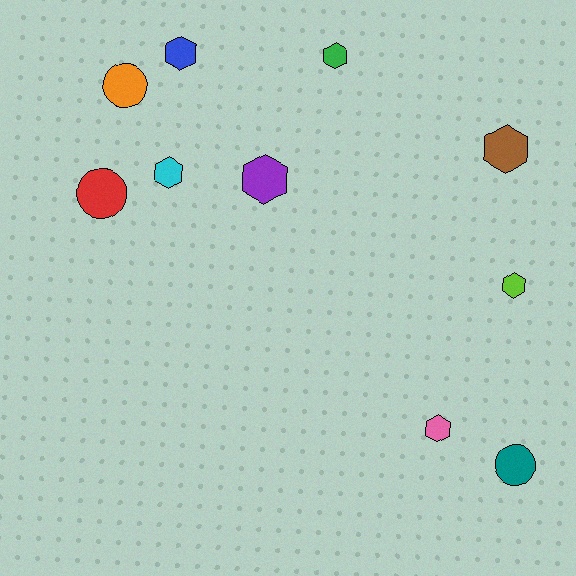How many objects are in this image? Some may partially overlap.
There are 10 objects.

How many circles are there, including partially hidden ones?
There are 3 circles.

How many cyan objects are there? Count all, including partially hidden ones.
There is 1 cyan object.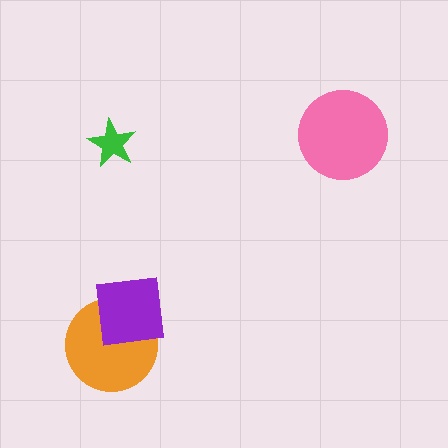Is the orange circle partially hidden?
Yes, it is partially covered by another shape.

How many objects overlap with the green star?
0 objects overlap with the green star.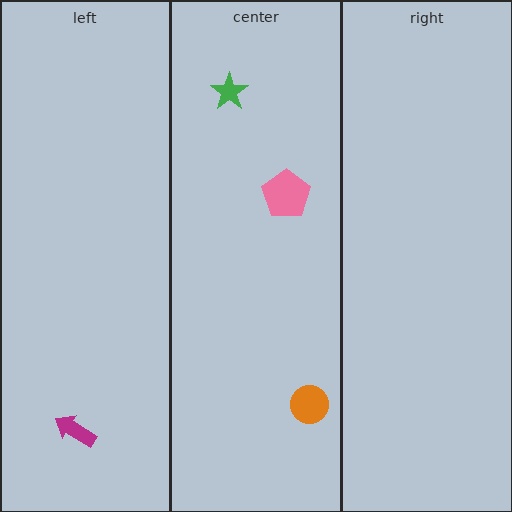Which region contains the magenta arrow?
The left region.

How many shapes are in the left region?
1.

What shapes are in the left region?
The magenta arrow.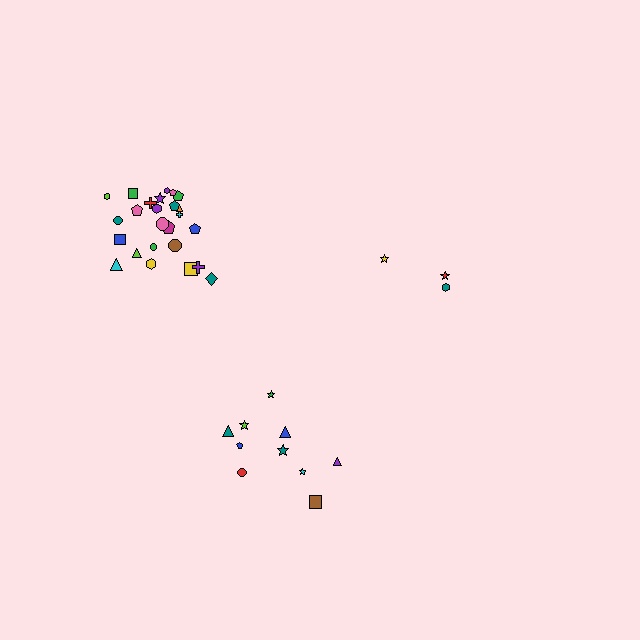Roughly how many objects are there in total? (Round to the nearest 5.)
Roughly 40 objects in total.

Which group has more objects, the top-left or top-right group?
The top-left group.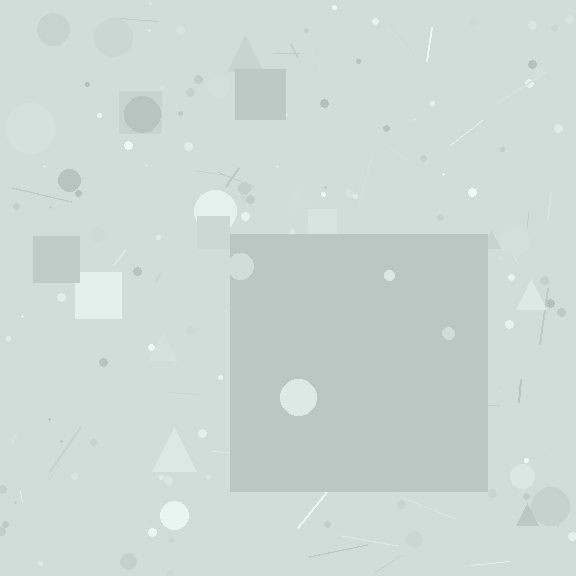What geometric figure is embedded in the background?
A square is embedded in the background.